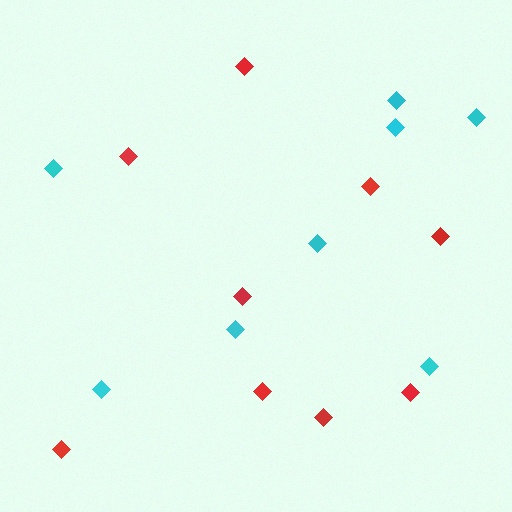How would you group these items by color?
There are 2 groups: one group of red diamonds (9) and one group of cyan diamonds (8).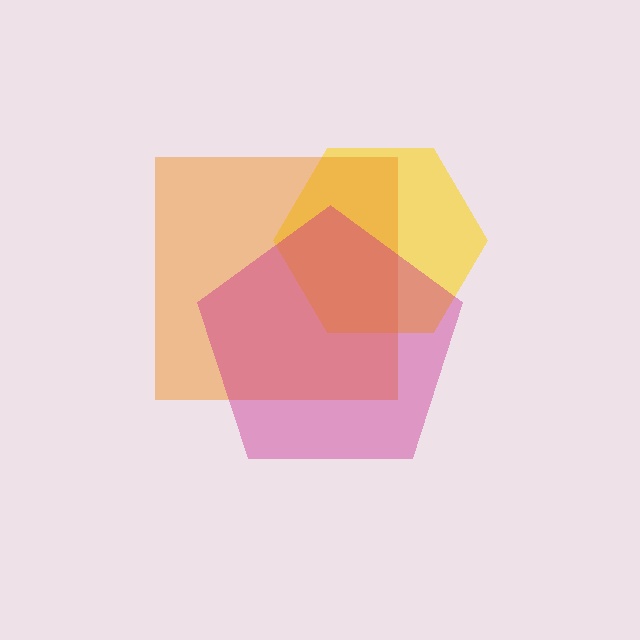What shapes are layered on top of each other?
The layered shapes are: a yellow hexagon, an orange square, a magenta pentagon.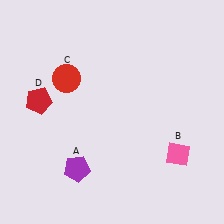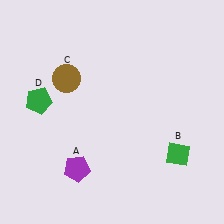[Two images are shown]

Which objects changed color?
B changed from pink to green. C changed from red to brown. D changed from red to green.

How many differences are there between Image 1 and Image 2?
There are 3 differences between the two images.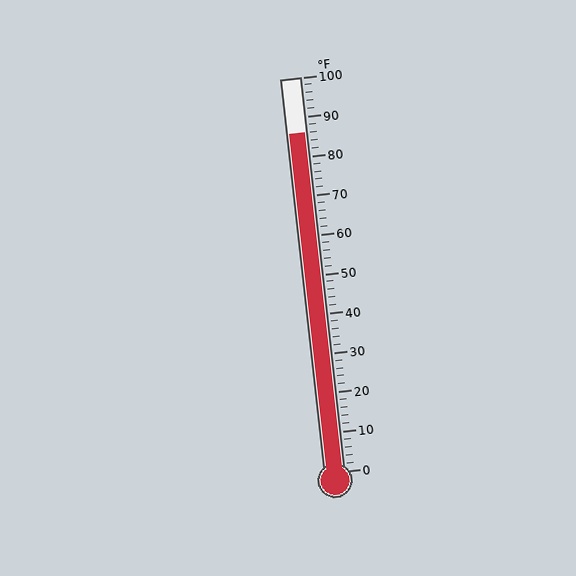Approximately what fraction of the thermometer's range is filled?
The thermometer is filled to approximately 85% of its range.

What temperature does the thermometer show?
The thermometer shows approximately 86°F.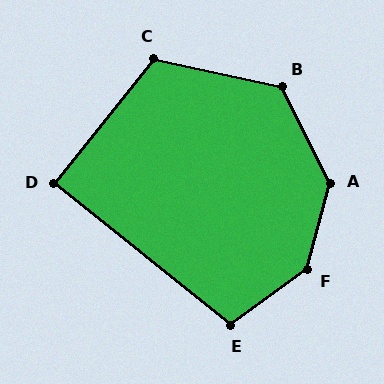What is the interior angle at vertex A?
Approximately 138 degrees (obtuse).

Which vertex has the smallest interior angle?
D, at approximately 90 degrees.